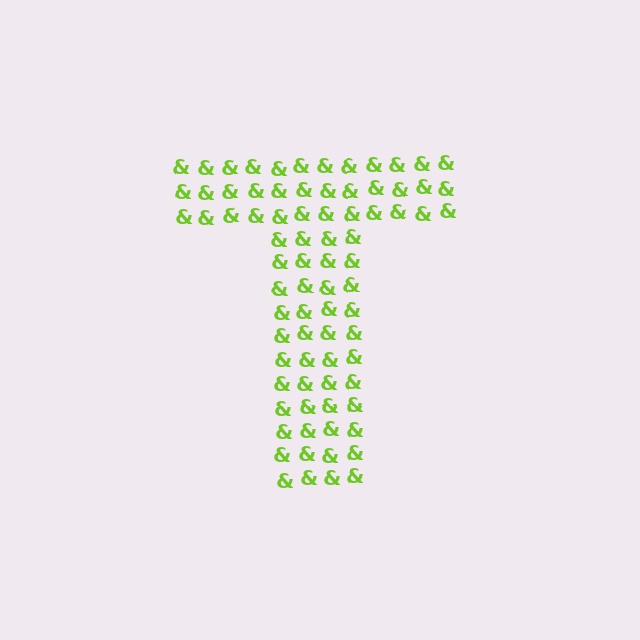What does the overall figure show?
The overall figure shows the letter T.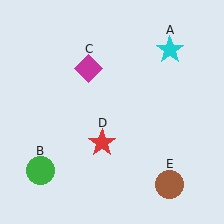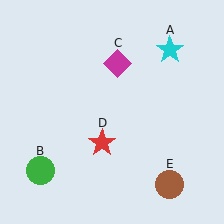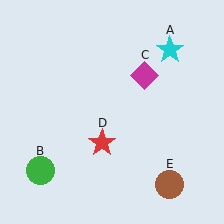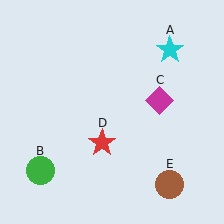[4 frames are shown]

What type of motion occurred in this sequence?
The magenta diamond (object C) rotated clockwise around the center of the scene.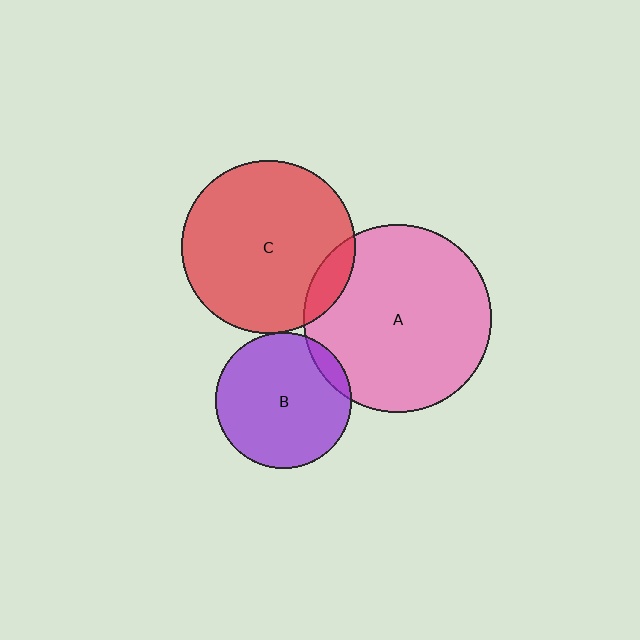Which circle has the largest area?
Circle A (pink).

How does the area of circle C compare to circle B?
Approximately 1.6 times.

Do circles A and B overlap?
Yes.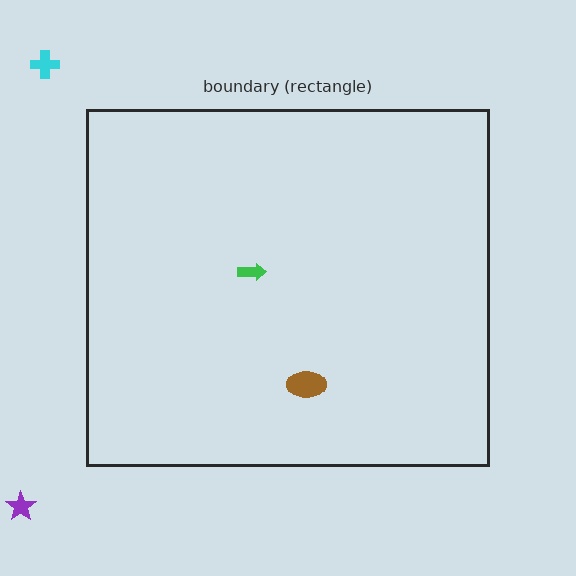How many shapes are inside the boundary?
2 inside, 2 outside.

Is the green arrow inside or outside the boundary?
Inside.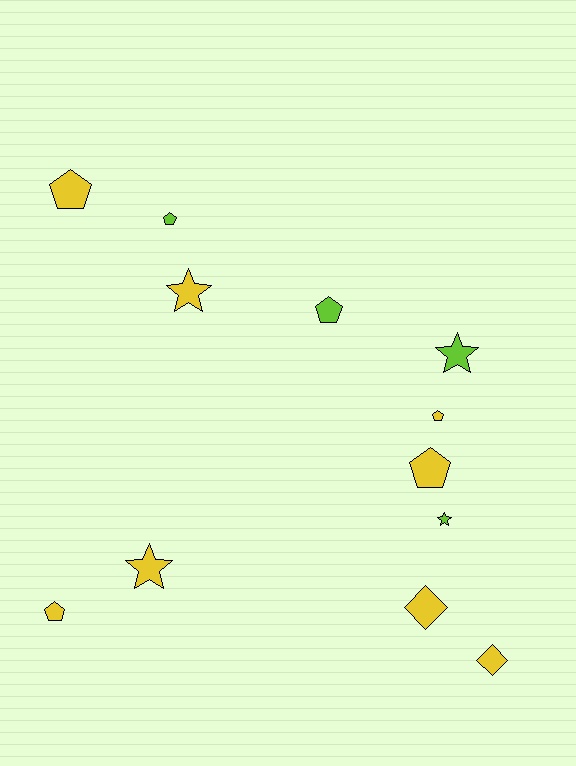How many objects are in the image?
There are 12 objects.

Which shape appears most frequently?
Pentagon, with 6 objects.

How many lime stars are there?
There are 2 lime stars.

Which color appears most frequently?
Yellow, with 8 objects.